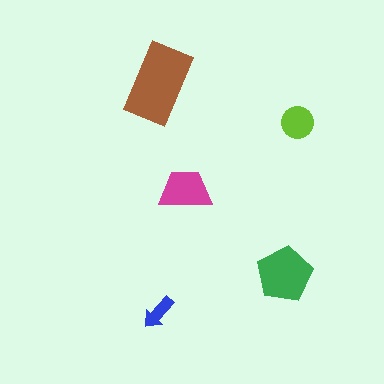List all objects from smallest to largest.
The blue arrow, the lime circle, the magenta trapezoid, the green pentagon, the brown rectangle.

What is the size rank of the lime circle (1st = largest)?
4th.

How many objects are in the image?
There are 5 objects in the image.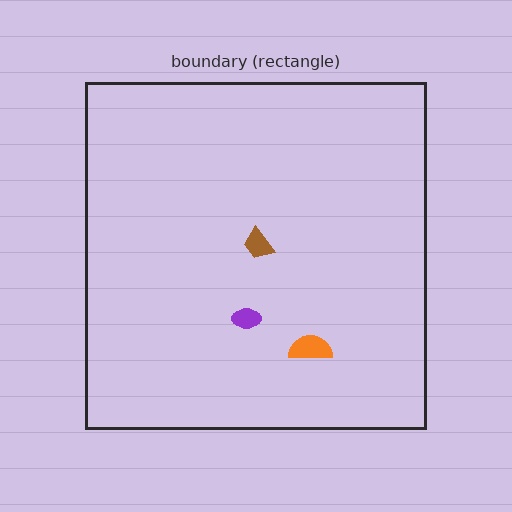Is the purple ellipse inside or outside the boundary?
Inside.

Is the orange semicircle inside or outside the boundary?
Inside.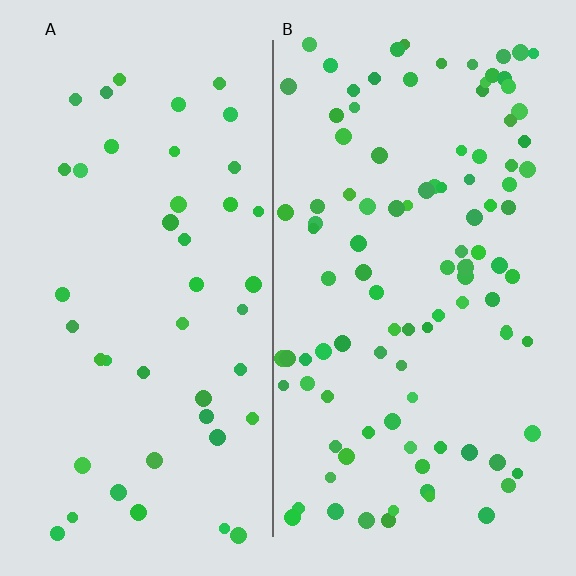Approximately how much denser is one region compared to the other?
Approximately 2.3× — region B over region A.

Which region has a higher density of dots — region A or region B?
B (the right).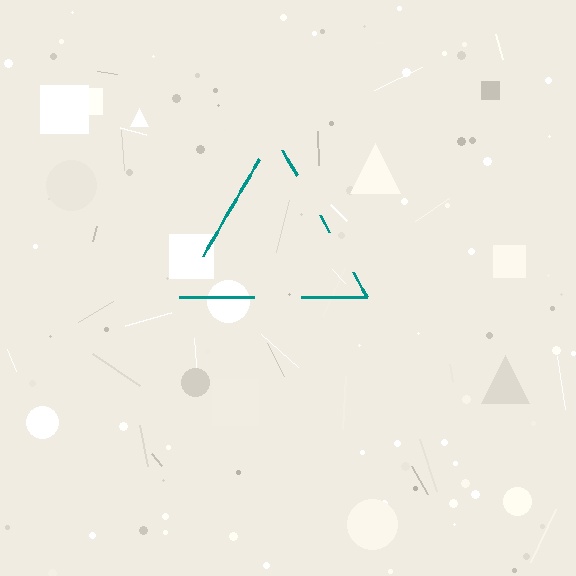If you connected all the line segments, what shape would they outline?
They would outline a triangle.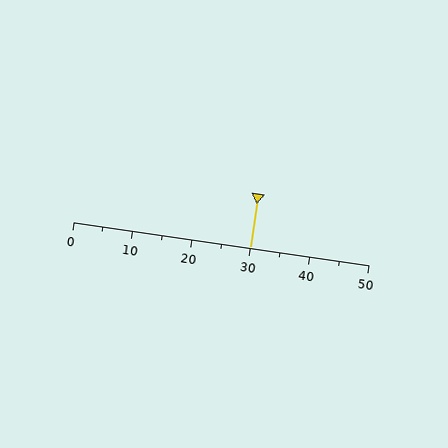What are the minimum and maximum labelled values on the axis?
The axis runs from 0 to 50.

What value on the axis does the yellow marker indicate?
The marker indicates approximately 30.